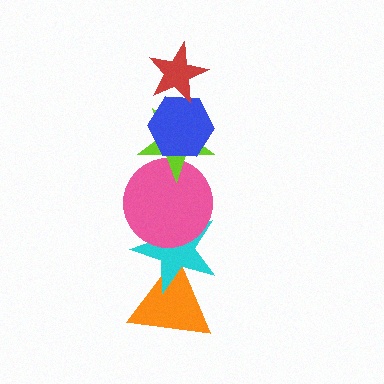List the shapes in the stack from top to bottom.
From top to bottom: the red star, the blue hexagon, the lime star, the pink circle, the cyan star, the orange triangle.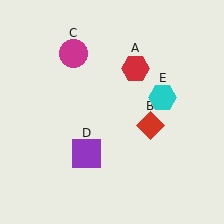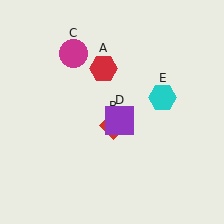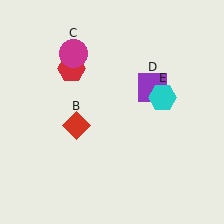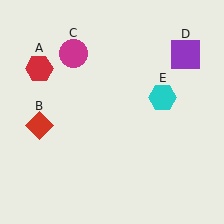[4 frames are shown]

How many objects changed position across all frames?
3 objects changed position: red hexagon (object A), red diamond (object B), purple square (object D).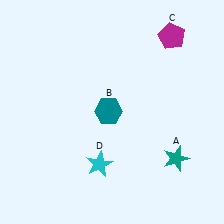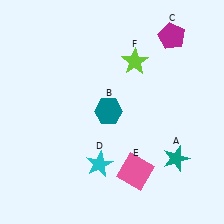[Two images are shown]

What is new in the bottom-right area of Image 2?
A pink square (E) was added in the bottom-right area of Image 2.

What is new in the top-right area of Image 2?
A lime star (F) was added in the top-right area of Image 2.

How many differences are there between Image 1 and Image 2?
There are 2 differences between the two images.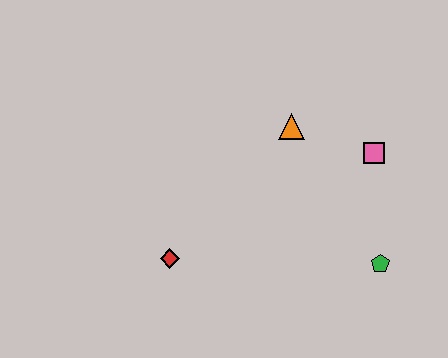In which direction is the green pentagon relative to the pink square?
The green pentagon is below the pink square.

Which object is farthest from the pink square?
The red diamond is farthest from the pink square.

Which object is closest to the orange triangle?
The pink square is closest to the orange triangle.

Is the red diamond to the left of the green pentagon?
Yes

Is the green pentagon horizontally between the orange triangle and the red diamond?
No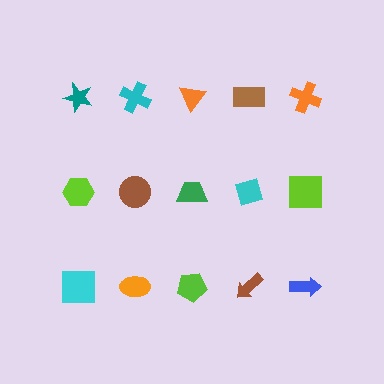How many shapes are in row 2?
5 shapes.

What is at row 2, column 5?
A lime square.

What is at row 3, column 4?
A brown arrow.